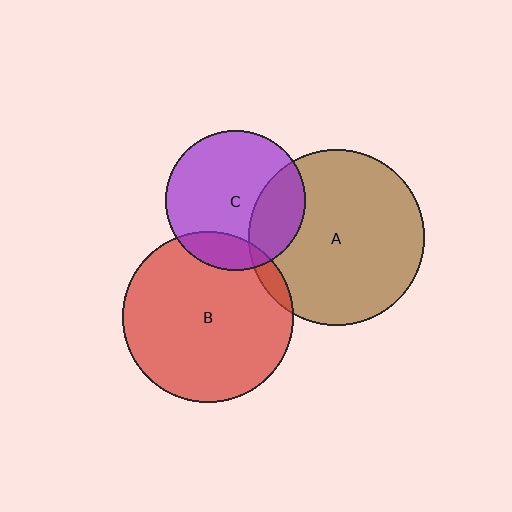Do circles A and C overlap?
Yes.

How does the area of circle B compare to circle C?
Approximately 1.5 times.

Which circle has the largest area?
Circle A (brown).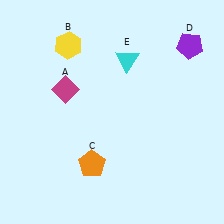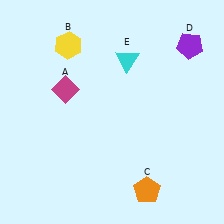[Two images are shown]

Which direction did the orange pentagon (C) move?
The orange pentagon (C) moved right.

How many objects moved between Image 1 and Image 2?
1 object moved between the two images.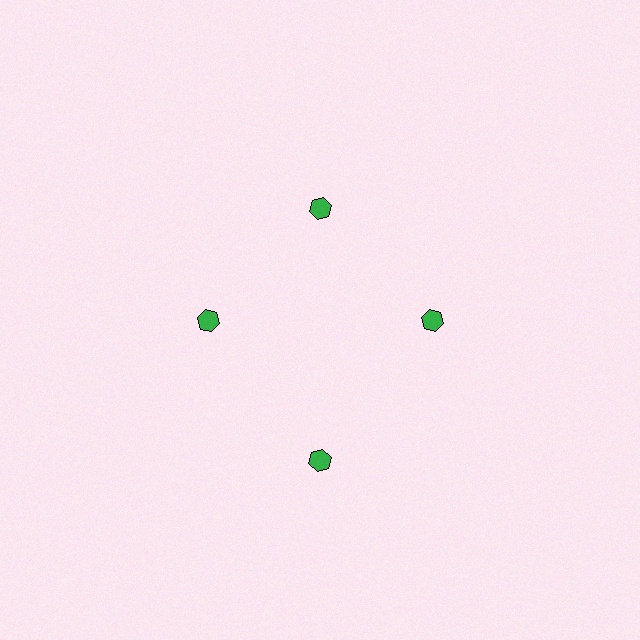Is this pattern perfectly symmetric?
No. The 4 green hexagons are arranged in a ring, but one element near the 6 o'clock position is pushed outward from the center, breaking the 4-fold rotational symmetry.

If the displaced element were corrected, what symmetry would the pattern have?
It would have 4-fold rotational symmetry — the pattern would map onto itself every 90 degrees.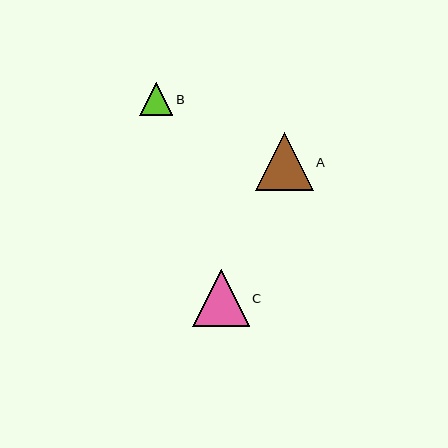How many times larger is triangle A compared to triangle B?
Triangle A is approximately 1.8 times the size of triangle B.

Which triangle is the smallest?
Triangle B is the smallest with a size of approximately 33 pixels.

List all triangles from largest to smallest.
From largest to smallest: A, C, B.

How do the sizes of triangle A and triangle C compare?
Triangle A and triangle C are approximately the same size.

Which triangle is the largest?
Triangle A is the largest with a size of approximately 58 pixels.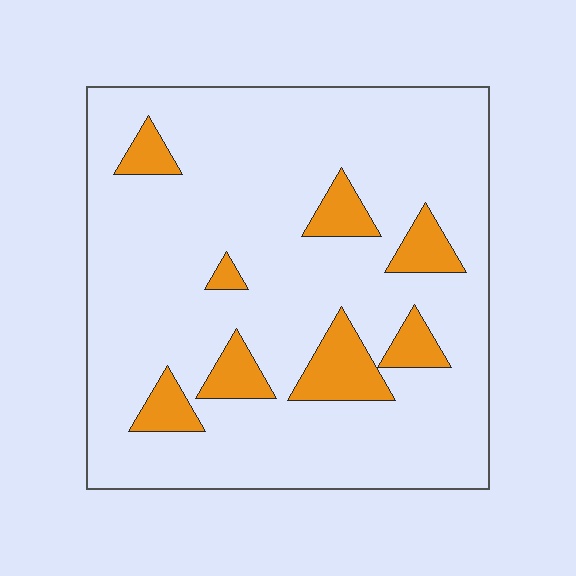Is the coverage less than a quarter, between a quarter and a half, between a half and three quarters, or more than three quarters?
Less than a quarter.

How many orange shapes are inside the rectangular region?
8.